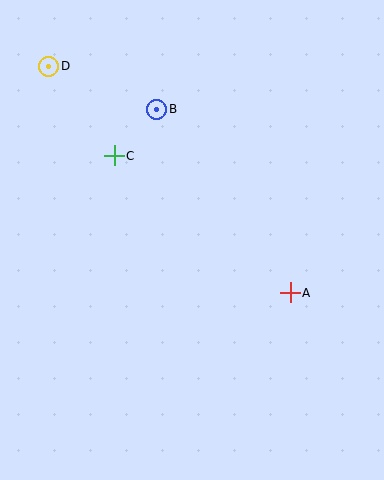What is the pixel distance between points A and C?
The distance between A and C is 223 pixels.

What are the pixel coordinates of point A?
Point A is at (290, 293).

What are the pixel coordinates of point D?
Point D is at (49, 66).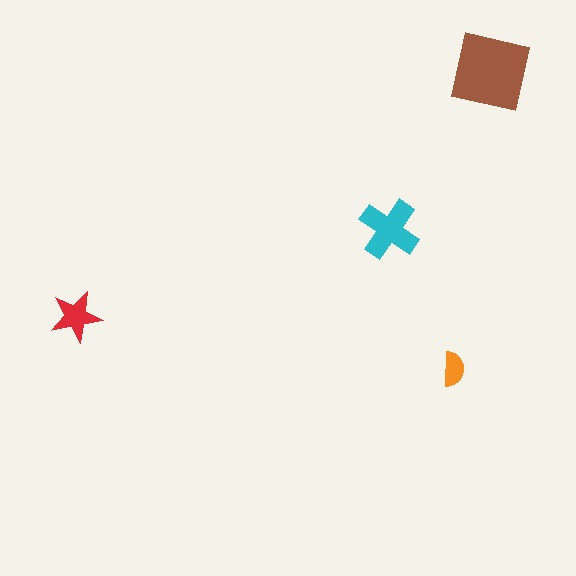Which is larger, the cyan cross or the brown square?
The brown square.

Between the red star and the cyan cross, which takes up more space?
The cyan cross.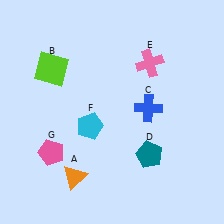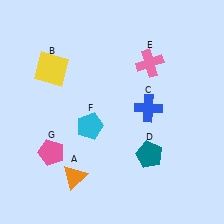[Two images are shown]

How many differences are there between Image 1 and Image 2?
There is 1 difference between the two images.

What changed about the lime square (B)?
In Image 1, B is lime. In Image 2, it changed to yellow.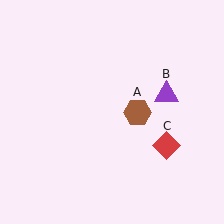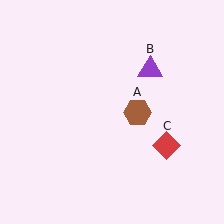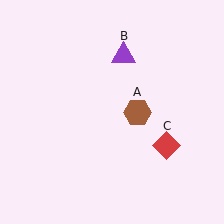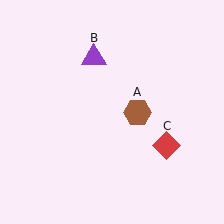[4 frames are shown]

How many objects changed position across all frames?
1 object changed position: purple triangle (object B).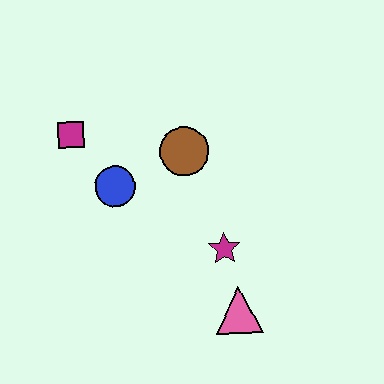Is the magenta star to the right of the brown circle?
Yes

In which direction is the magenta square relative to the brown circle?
The magenta square is to the left of the brown circle.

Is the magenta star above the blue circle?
No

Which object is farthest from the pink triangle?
The magenta square is farthest from the pink triangle.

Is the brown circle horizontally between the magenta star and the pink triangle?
No